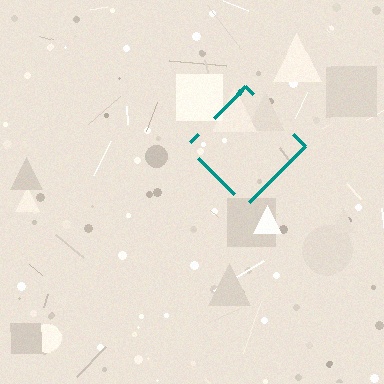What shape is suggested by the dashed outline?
The dashed outline suggests a diamond.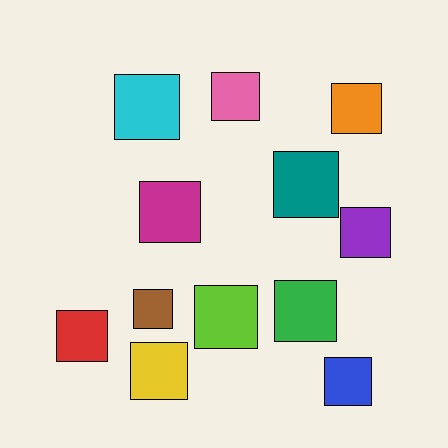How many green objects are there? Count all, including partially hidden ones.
There is 1 green object.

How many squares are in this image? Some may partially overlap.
There are 12 squares.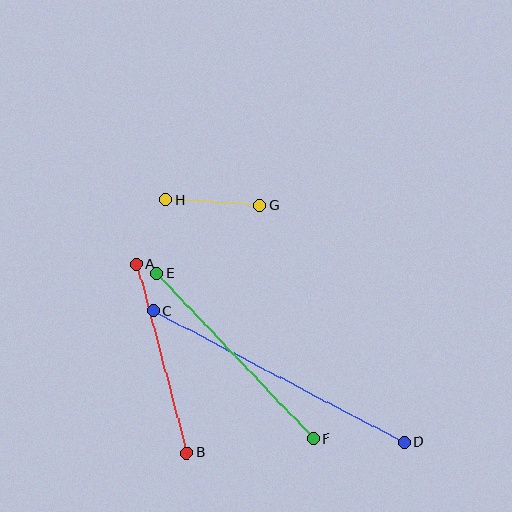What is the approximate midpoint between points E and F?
The midpoint is at approximately (235, 356) pixels.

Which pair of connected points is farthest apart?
Points C and D are farthest apart.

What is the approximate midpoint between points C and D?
The midpoint is at approximately (279, 377) pixels.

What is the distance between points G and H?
The distance is approximately 95 pixels.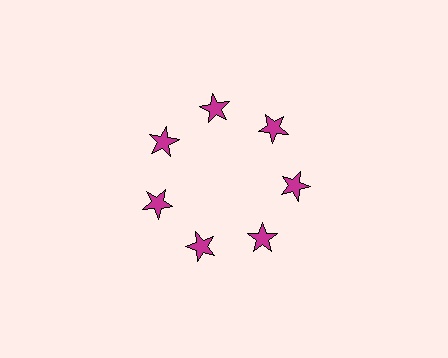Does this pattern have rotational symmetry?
Yes, this pattern has 7-fold rotational symmetry. It looks the same after rotating 51 degrees around the center.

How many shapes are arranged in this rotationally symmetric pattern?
There are 7 shapes, arranged in 7 groups of 1.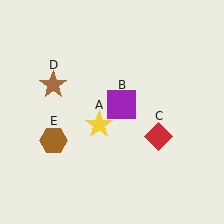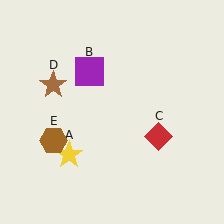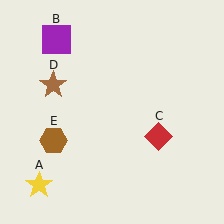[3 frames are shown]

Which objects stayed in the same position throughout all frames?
Red diamond (object C) and brown star (object D) and brown hexagon (object E) remained stationary.